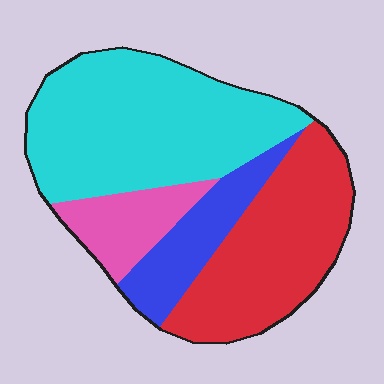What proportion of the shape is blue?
Blue takes up less than a quarter of the shape.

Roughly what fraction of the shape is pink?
Pink takes up about one eighth (1/8) of the shape.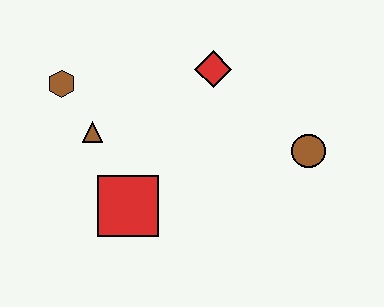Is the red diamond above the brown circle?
Yes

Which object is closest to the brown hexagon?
The brown triangle is closest to the brown hexagon.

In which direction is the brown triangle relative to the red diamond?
The brown triangle is to the left of the red diamond.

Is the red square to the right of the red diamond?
No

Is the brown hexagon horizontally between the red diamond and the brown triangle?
No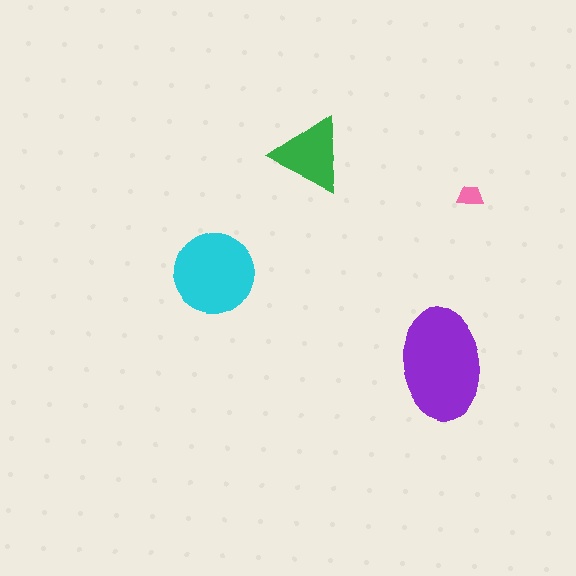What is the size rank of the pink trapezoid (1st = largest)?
4th.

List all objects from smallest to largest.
The pink trapezoid, the green triangle, the cyan circle, the purple ellipse.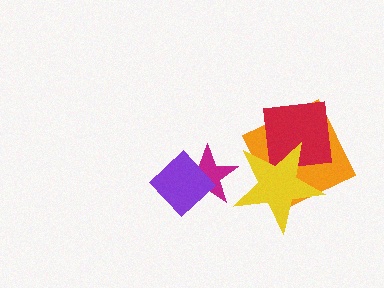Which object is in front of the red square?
The yellow star is in front of the red square.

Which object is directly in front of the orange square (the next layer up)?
The red square is directly in front of the orange square.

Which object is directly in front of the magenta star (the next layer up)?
The purple diamond is directly in front of the magenta star.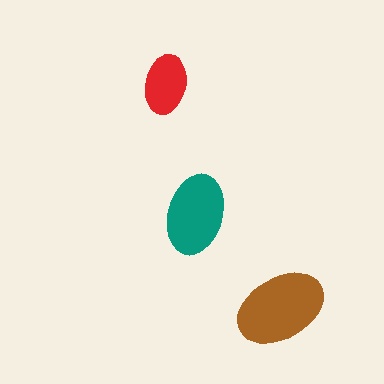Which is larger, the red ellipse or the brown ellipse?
The brown one.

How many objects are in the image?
There are 3 objects in the image.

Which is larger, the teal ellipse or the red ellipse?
The teal one.